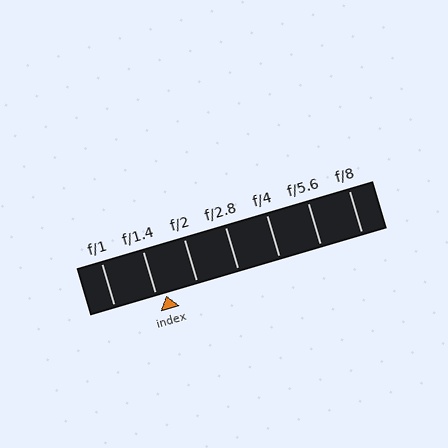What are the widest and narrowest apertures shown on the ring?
The widest aperture shown is f/1 and the narrowest is f/8.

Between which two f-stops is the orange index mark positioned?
The index mark is between f/1.4 and f/2.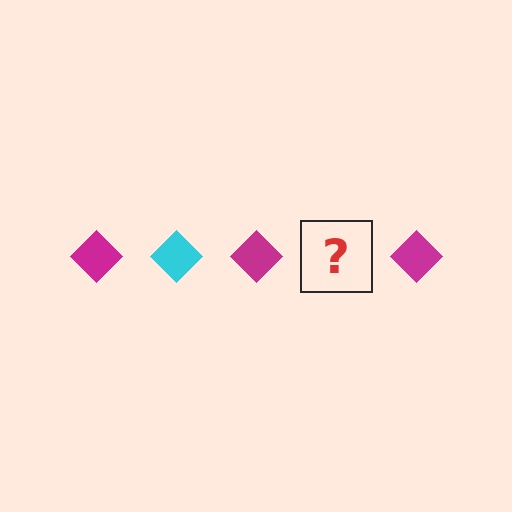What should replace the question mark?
The question mark should be replaced with a cyan diamond.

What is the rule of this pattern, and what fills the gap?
The rule is that the pattern cycles through magenta, cyan diamonds. The gap should be filled with a cyan diamond.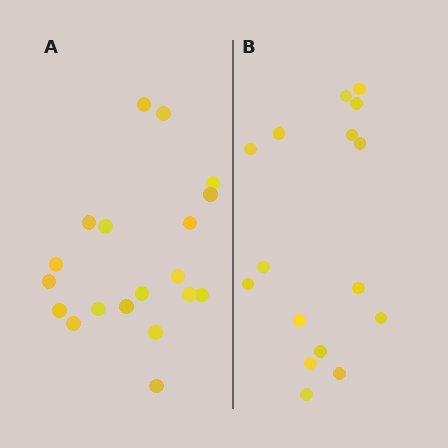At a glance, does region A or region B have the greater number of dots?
Region A (the left region) has more dots.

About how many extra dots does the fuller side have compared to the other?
Region A has just a few more — roughly 2 or 3 more dots than region B.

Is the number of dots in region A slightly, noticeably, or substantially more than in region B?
Region A has only slightly more — the two regions are fairly close. The ratio is roughly 1.2 to 1.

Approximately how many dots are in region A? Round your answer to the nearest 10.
About 20 dots. (The exact count is 19, which rounds to 20.)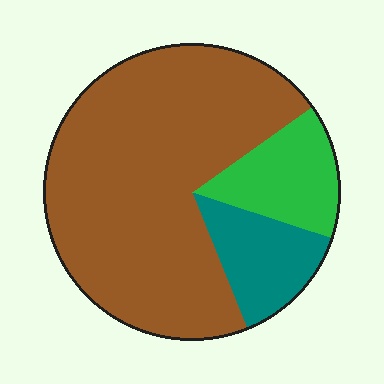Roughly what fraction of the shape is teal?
Teal covers about 15% of the shape.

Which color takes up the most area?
Brown, at roughly 70%.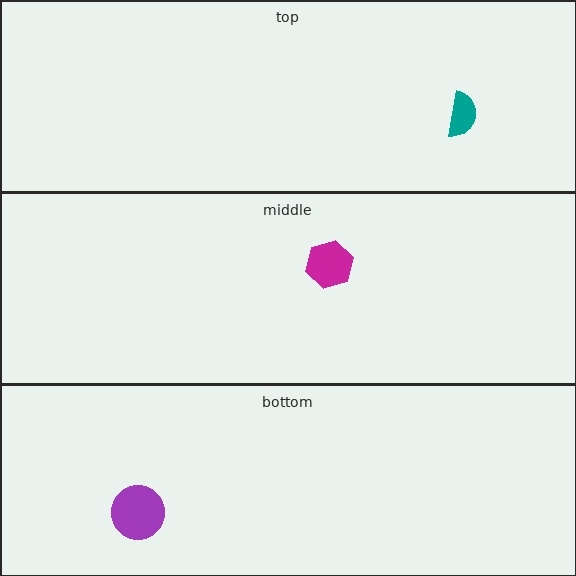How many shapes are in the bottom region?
1.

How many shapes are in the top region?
1.